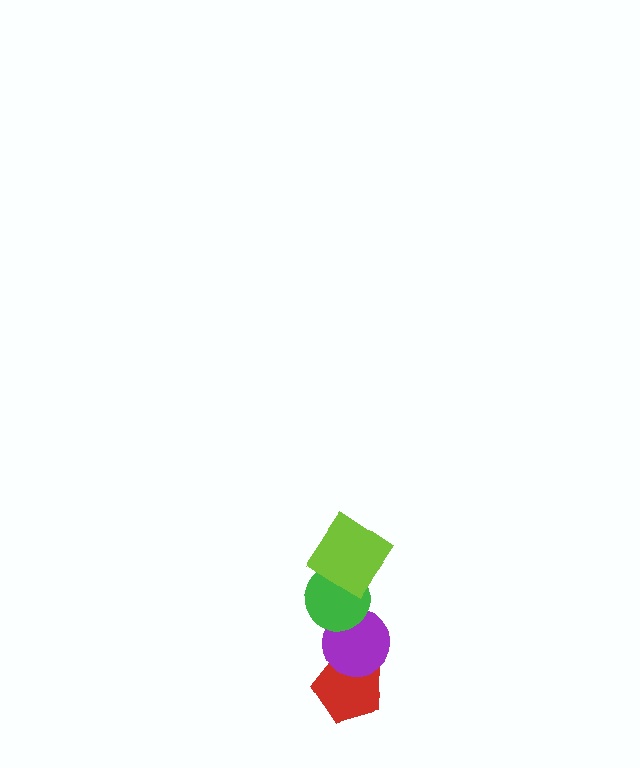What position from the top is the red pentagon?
The red pentagon is 4th from the top.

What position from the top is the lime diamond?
The lime diamond is 1st from the top.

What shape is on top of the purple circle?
The green circle is on top of the purple circle.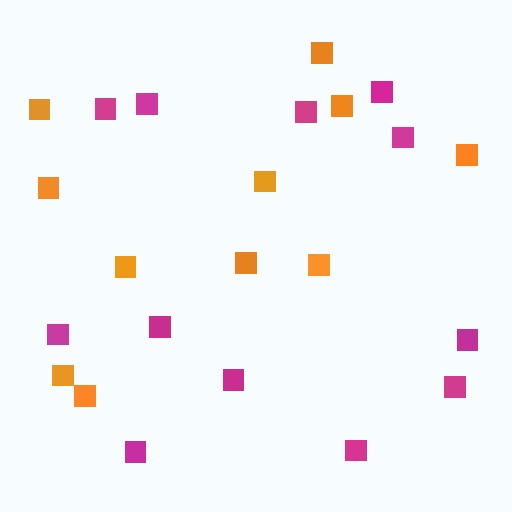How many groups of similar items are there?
There are 2 groups: one group of orange squares (11) and one group of magenta squares (12).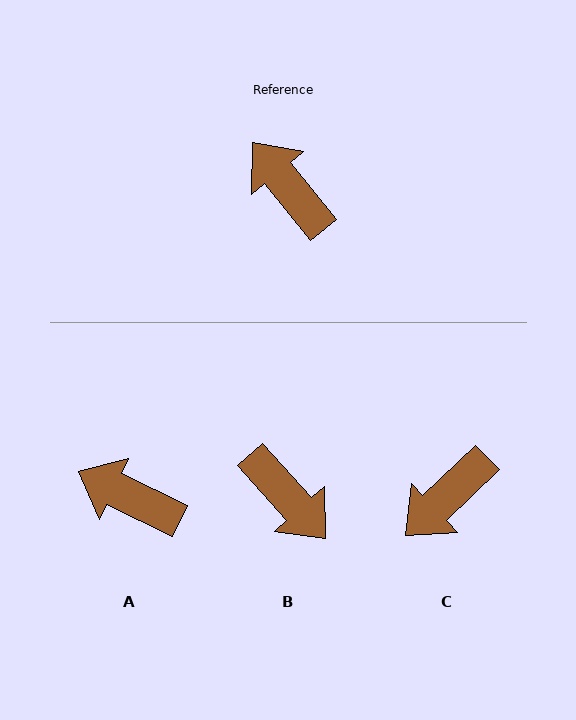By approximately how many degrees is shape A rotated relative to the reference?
Approximately 25 degrees counter-clockwise.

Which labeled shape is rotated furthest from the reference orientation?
B, about 177 degrees away.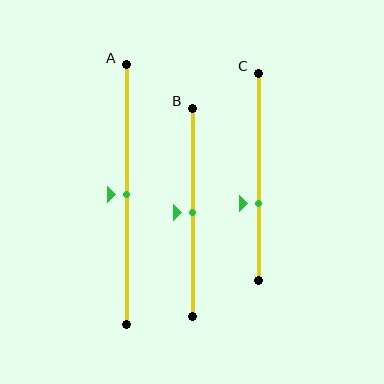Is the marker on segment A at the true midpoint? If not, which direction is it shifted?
Yes, the marker on segment A is at the true midpoint.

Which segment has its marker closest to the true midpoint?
Segment A has its marker closest to the true midpoint.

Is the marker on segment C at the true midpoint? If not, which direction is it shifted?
No, the marker on segment C is shifted downward by about 13% of the segment length.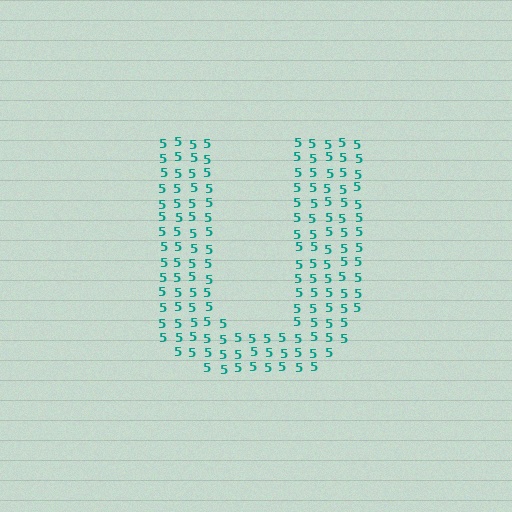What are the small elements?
The small elements are digit 5's.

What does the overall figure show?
The overall figure shows the letter U.